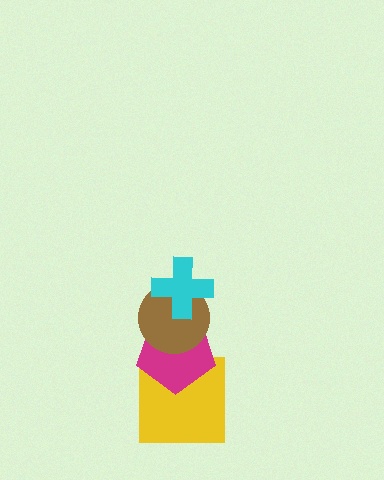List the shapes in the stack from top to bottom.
From top to bottom: the cyan cross, the brown circle, the magenta pentagon, the yellow square.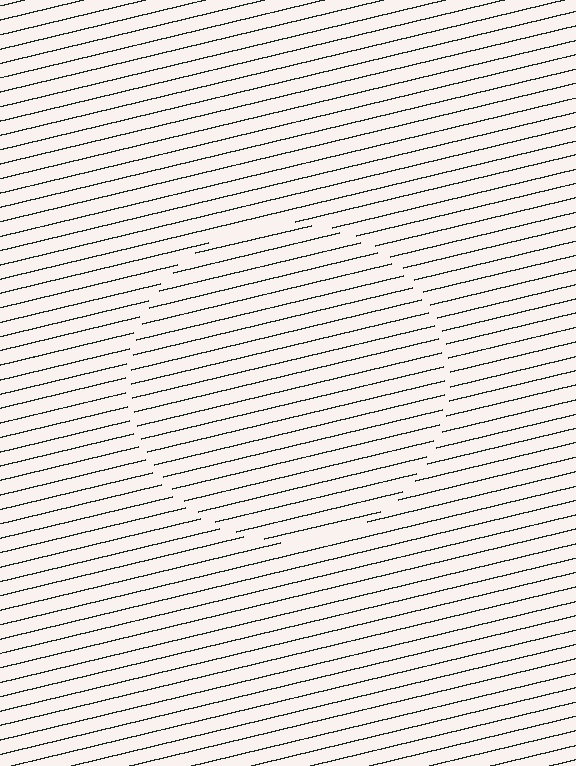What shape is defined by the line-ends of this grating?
An illusory circle. The interior of the shape contains the same grating, shifted by half a period — the contour is defined by the phase discontinuity where line-ends from the inner and outer gratings abut.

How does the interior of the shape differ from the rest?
The interior of the shape contains the same grating, shifted by half a period — the contour is defined by the phase discontinuity where line-ends from the inner and outer gratings abut.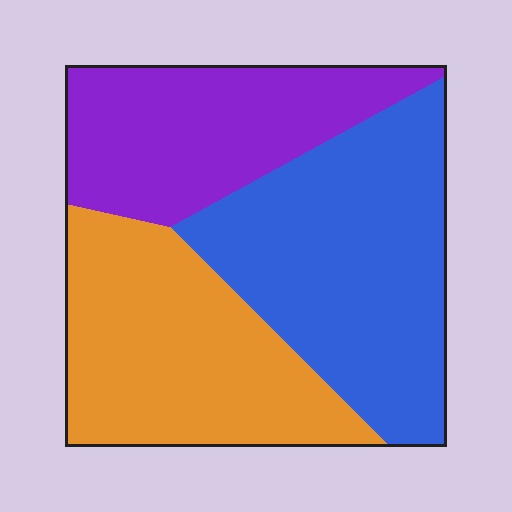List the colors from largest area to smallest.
From largest to smallest: blue, orange, purple.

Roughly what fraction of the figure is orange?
Orange covers 33% of the figure.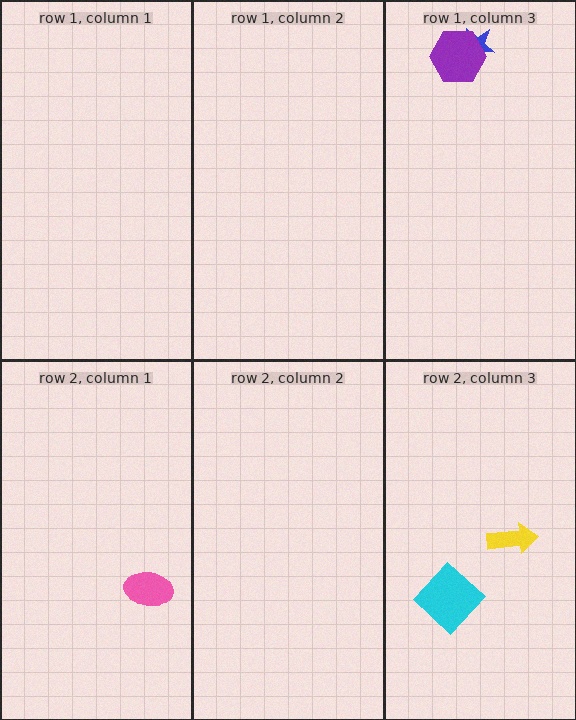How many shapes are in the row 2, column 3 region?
2.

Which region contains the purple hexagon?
The row 1, column 3 region.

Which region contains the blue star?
The row 1, column 3 region.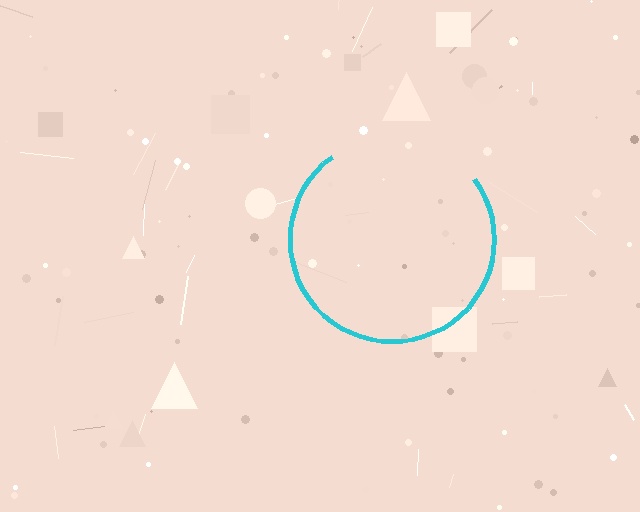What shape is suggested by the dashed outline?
The dashed outline suggests a circle.